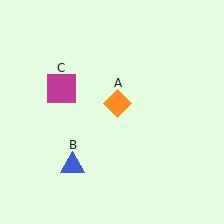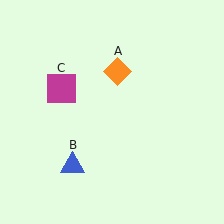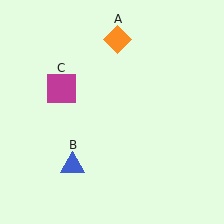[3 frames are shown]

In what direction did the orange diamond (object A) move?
The orange diamond (object A) moved up.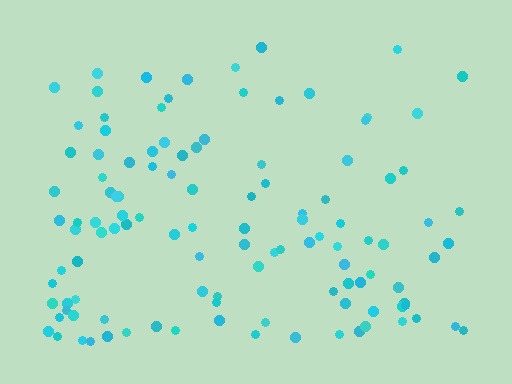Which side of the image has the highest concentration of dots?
The bottom.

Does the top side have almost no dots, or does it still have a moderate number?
Still a moderate number, just noticeably fewer than the bottom.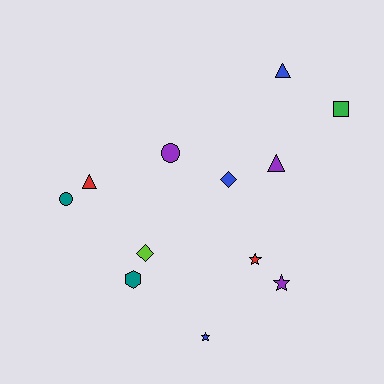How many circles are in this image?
There are 2 circles.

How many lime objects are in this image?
There is 1 lime object.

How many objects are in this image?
There are 12 objects.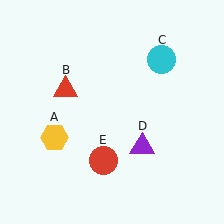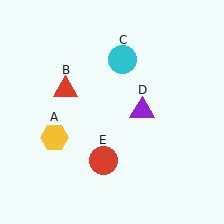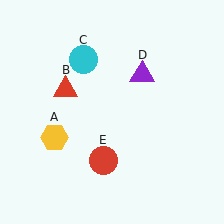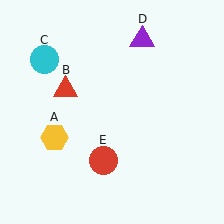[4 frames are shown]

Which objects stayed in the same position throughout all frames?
Yellow hexagon (object A) and red triangle (object B) and red circle (object E) remained stationary.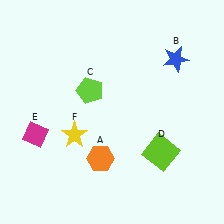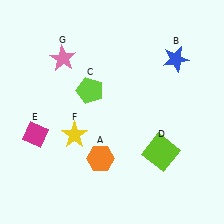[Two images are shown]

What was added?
A pink star (G) was added in Image 2.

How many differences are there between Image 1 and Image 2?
There is 1 difference between the two images.